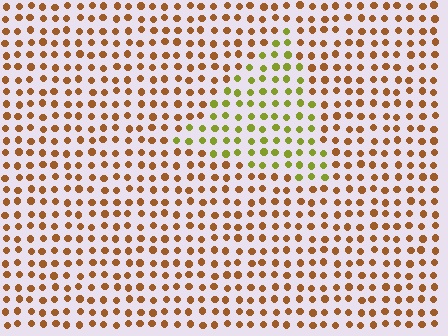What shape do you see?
I see a triangle.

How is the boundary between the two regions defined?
The boundary is defined purely by a slight shift in hue (about 48 degrees). Spacing, size, and orientation are identical on both sides.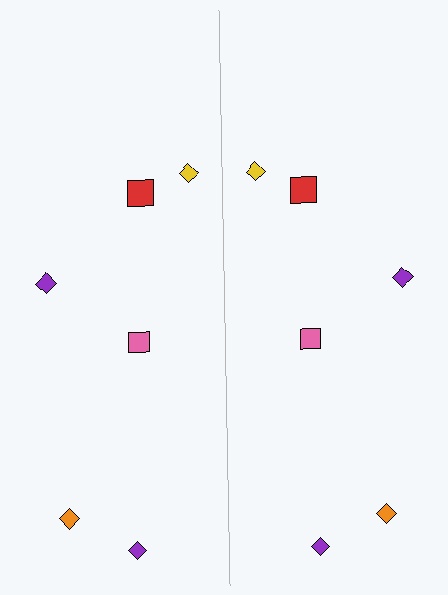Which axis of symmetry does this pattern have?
The pattern has a vertical axis of symmetry running through the center of the image.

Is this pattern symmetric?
Yes, this pattern has bilateral (reflection) symmetry.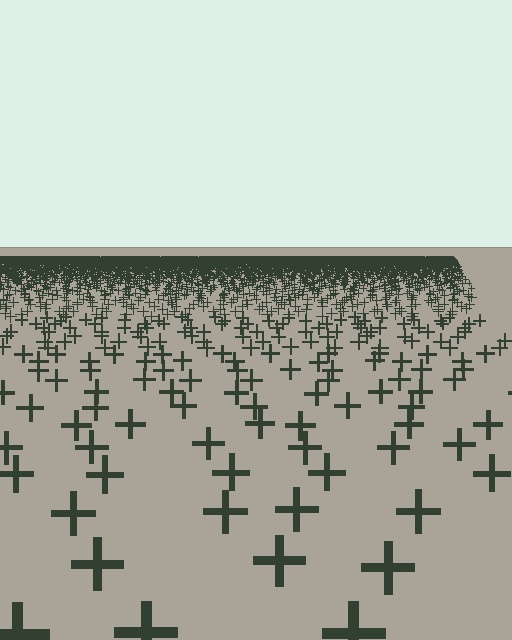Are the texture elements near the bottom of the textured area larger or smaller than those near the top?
Larger. Near the bottom, elements are closer to the viewer and appear at a bigger on-screen size.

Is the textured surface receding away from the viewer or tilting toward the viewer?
The surface is receding away from the viewer. Texture elements get smaller and denser toward the top.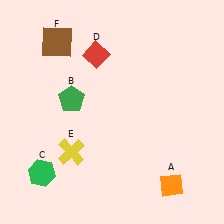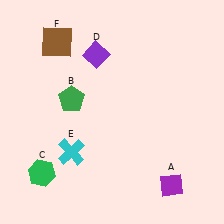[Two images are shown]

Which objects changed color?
A changed from orange to purple. D changed from red to purple. E changed from yellow to cyan.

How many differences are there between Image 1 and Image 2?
There are 3 differences between the two images.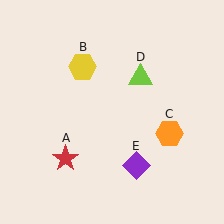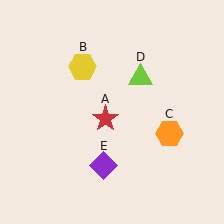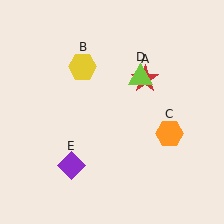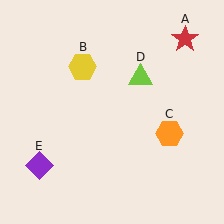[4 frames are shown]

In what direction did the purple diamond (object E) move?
The purple diamond (object E) moved left.